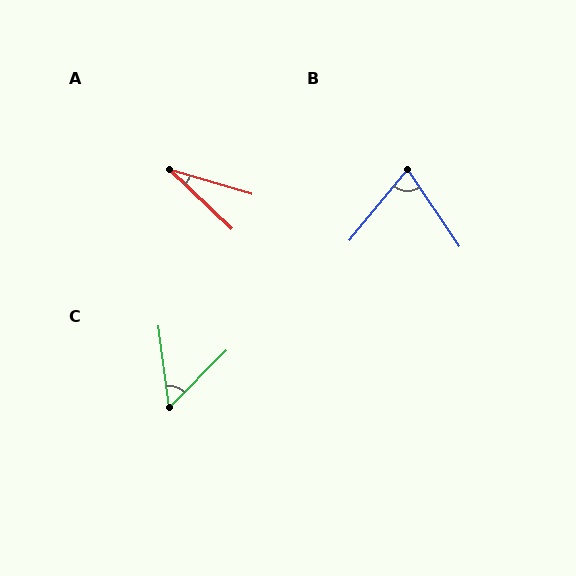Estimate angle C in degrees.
Approximately 52 degrees.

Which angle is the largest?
B, at approximately 73 degrees.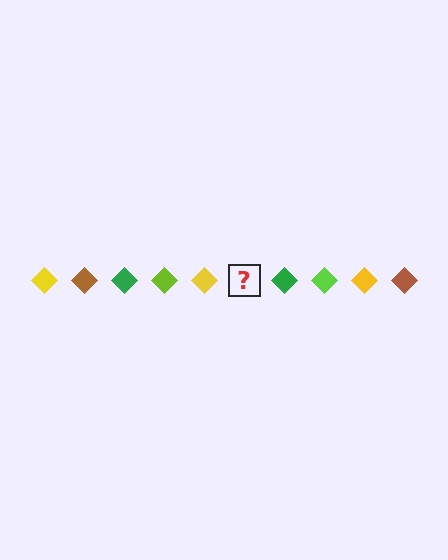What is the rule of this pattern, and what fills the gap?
The rule is that the pattern cycles through yellow, brown, green, lime diamonds. The gap should be filled with a brown diamond.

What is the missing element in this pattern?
The missing element is a brown diamond.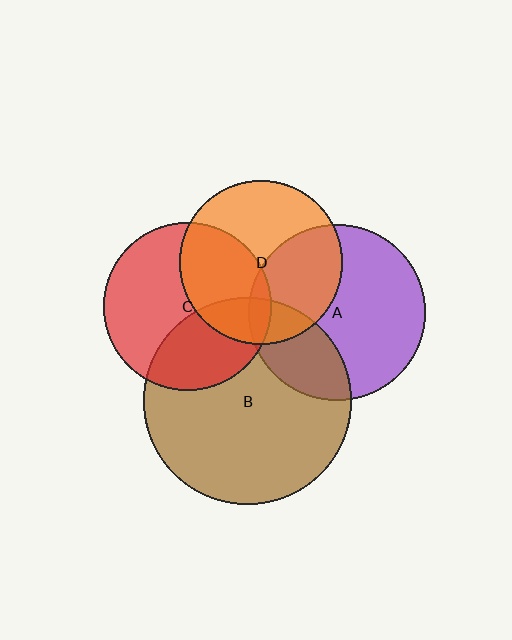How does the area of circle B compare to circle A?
Approximately 1.4 times.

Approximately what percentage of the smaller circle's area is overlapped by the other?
Approximately 35%.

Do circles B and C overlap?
Yes.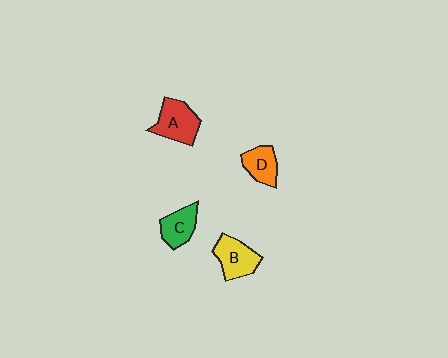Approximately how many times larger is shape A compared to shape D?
Approximately 1.4 times.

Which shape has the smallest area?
Shape D (orange).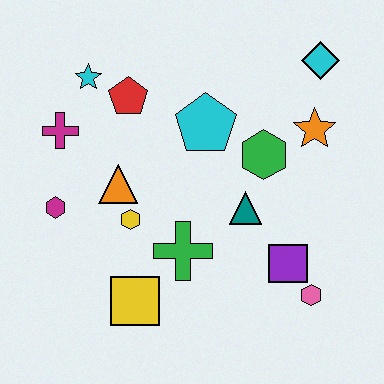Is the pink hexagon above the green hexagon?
No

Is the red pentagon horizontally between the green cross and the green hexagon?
No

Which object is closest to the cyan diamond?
The orange star is closest to the cyan diamond.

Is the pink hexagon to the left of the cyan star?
No